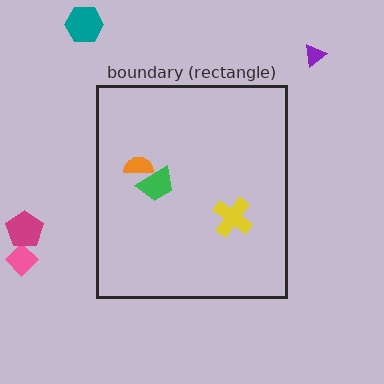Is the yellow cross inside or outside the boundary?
Inside.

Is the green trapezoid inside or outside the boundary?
Inside.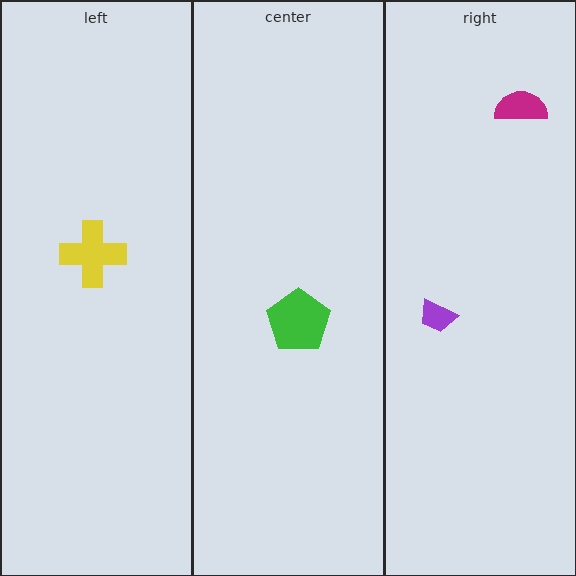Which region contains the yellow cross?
The left region.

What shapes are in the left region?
The yellow cross.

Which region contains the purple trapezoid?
The right region.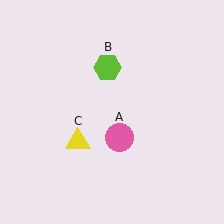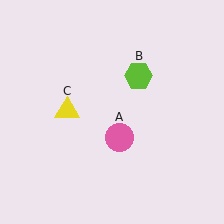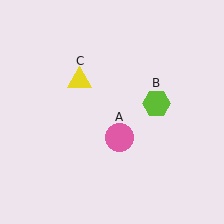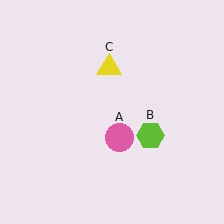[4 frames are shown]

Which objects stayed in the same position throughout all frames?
Pink circle (object A) remained stationary.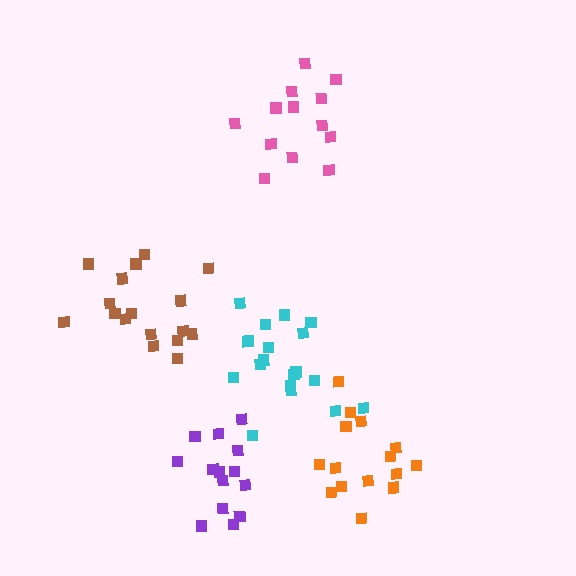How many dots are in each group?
Group 1: 17 dots, Group 2: 13 dots, Group 3: 18 dots, Group 4: 14 dots, Group 5: 15 dots (77 total).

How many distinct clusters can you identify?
There are 5 distinct clusters.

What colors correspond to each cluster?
The clusters are colored: brown, pink, cyan, purple, orange.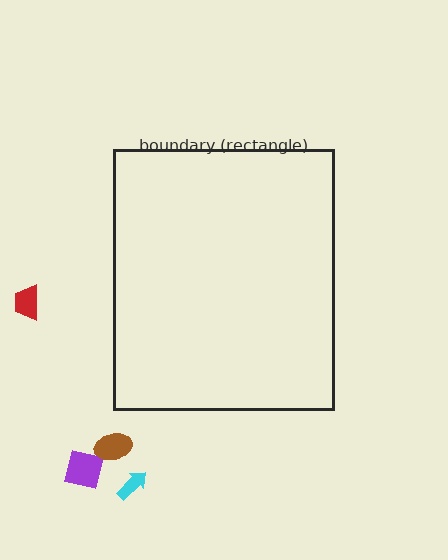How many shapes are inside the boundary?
0 inside, 4 outside.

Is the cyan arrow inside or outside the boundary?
Outside.